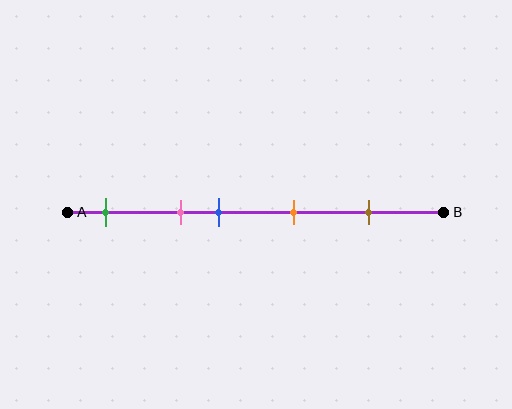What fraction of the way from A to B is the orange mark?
The orange mark is approximately 60% (0.6) of the way from A to B.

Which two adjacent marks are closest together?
The pink and blue marks are the closest adjacent pair.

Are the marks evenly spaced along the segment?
No, the marks are not evenly spaced.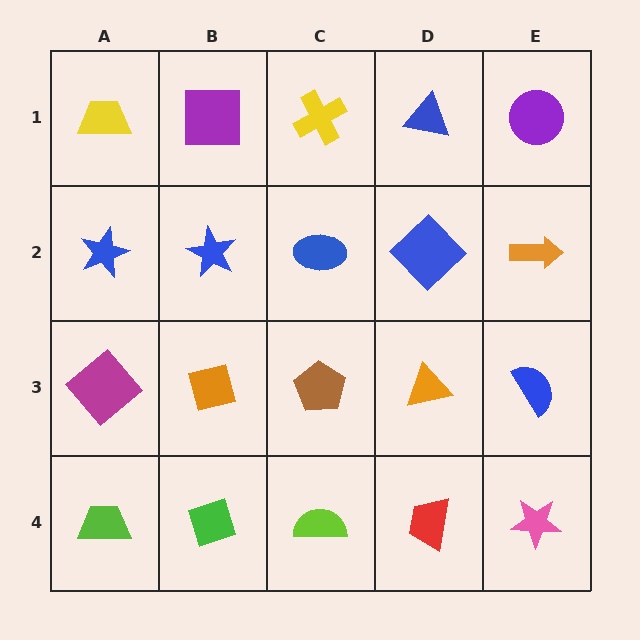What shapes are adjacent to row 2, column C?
A yellow cross (row 1, column C), a brown pentagon (row 3, column C), a blue star (row 2, column B), a blue diamond (row 2, column D).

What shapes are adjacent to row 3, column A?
A blue star (row 2, column A), a lime trapezoid (row 4, column A), an orange square (row 3, column B).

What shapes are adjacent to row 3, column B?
A blue star (row 2, column B), a green diamond (row 4, column B), a magenta diamond (row 3, column A), a brown pentagon (row 3, column C).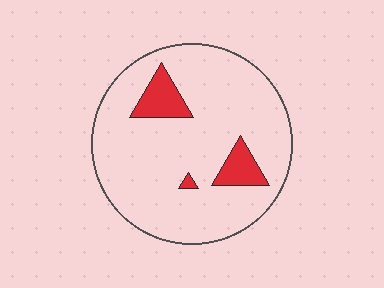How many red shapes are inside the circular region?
3.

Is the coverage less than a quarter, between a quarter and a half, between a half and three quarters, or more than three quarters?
Less than a quarter.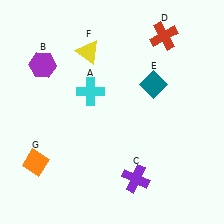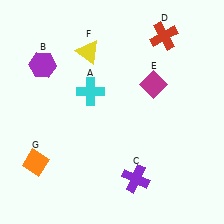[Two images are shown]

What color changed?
The diamond (E) changed from teal in Image 1 to magenta in Image 2.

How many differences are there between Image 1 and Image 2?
There is 1 difference between the two images.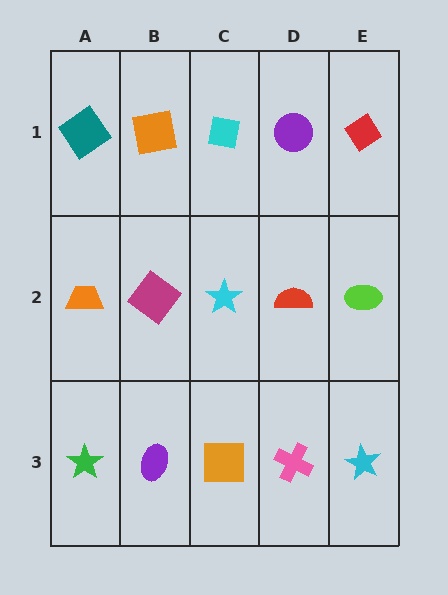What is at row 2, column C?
A cyan star.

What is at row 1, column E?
A red diamond.